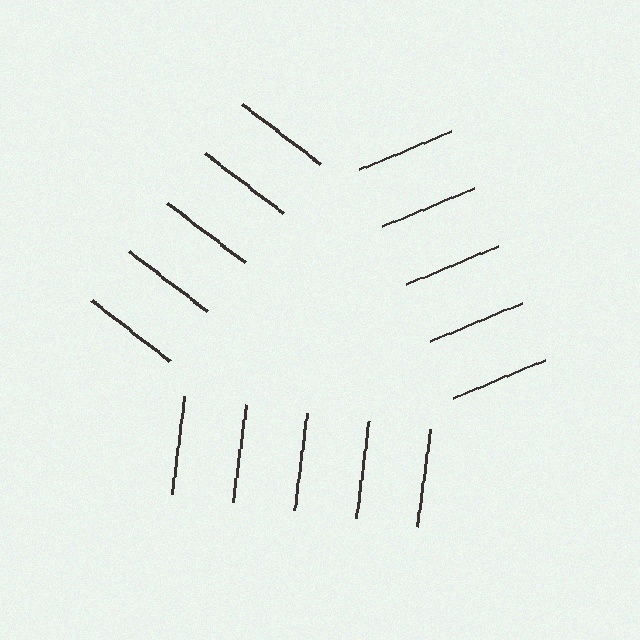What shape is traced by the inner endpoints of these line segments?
An illusory triangle — the line segments terminate on its edges but no continuous stroke is drawn.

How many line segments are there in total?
15 — 5 along each of the 3 edges.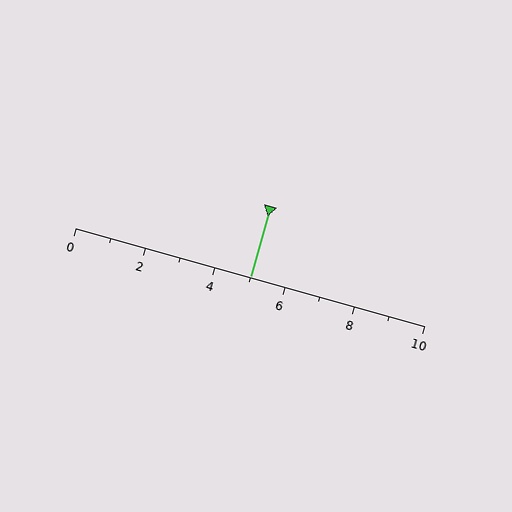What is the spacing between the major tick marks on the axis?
The major ticks are spaced 2 apart.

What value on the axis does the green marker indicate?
The marker indicates approximately 5.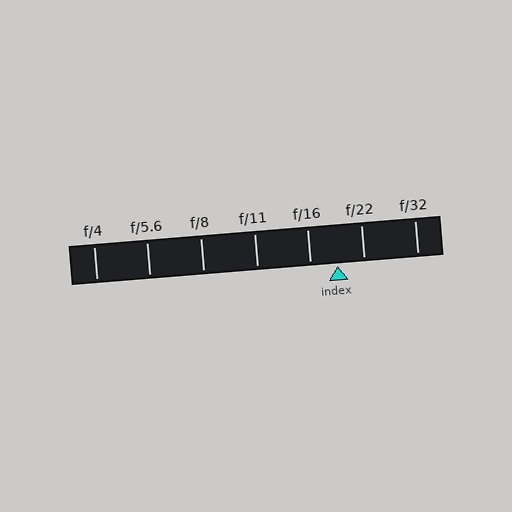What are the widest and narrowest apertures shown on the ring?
The widest aperture shown is f/4 and the narrowest is f/32.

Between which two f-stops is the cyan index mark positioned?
The index mark is between f/16 and f/22.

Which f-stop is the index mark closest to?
The index mark is closest to f/16.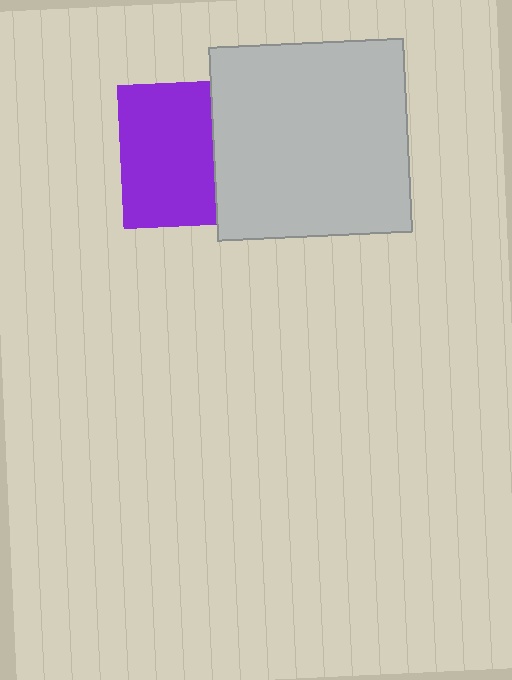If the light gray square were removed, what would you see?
You would see the complete purple square.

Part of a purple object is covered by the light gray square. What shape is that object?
It is a square.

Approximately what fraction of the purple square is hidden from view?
Roughly 35% of the purple square is hidden behind the light gray square.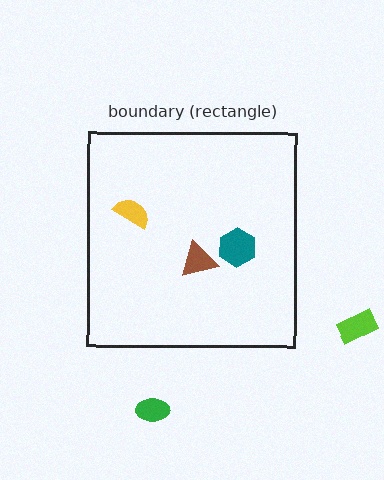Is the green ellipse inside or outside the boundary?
Outside.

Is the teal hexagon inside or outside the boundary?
Inside.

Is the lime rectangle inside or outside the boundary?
Outside.